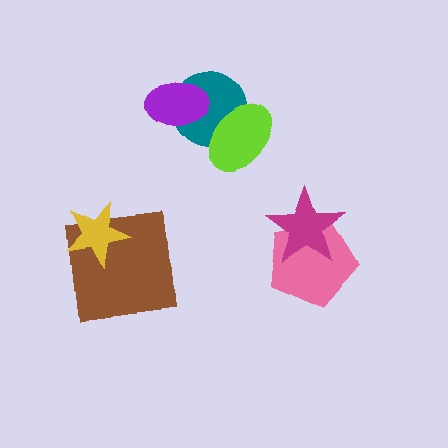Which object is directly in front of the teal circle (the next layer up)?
The purple ellipse is directly in front of the teal circle.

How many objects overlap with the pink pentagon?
1 object overlaps with the pink pentagon.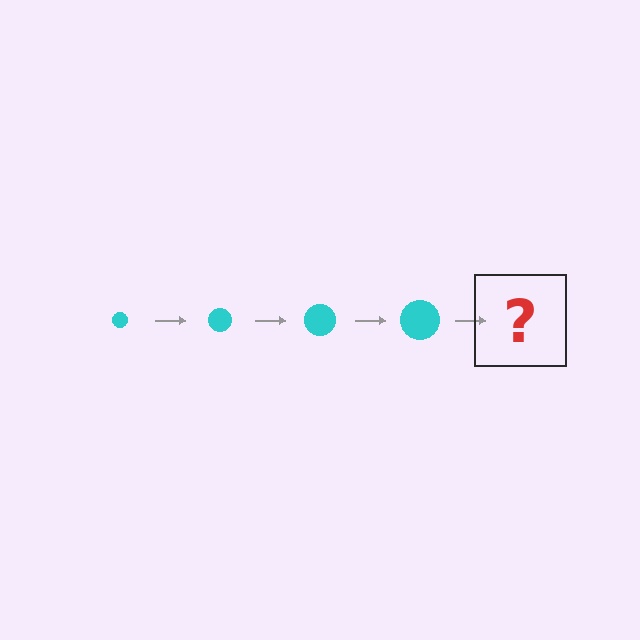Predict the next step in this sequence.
The next step is a cyan circle, larger than the previous one.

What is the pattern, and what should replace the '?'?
The pattern is that the circle gets progressively larger each step. The '?' should be a cyan circle, larger than the previous one.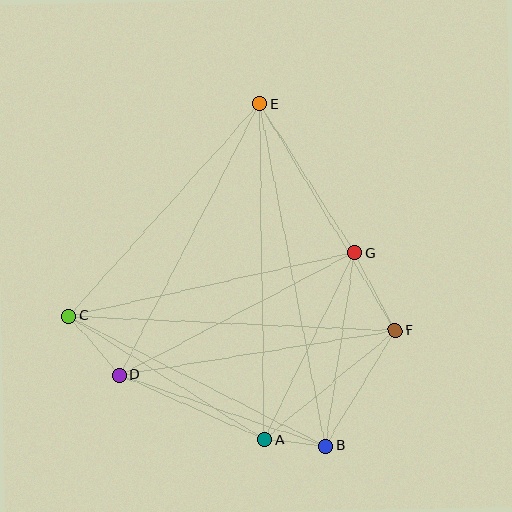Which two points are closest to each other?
Points A and B are closest to each other.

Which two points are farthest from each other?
Points B and E are farthest from each other.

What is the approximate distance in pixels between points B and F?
The distance between B and F is approximately 135 pixels.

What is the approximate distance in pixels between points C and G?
The distance between C and G is approximately 292 pixels.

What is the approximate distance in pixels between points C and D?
The distance between C and D is approximately 78 pixels.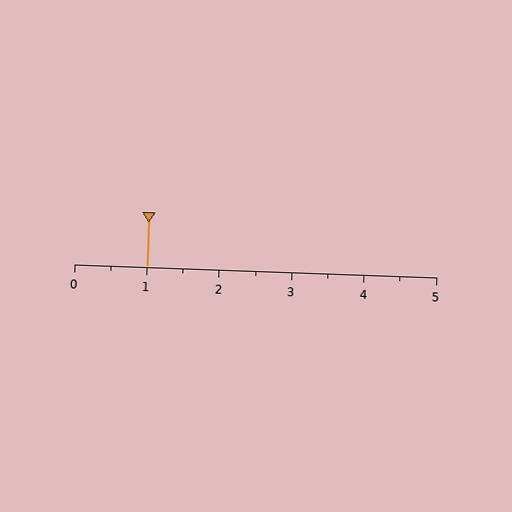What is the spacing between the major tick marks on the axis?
The major ticks are spaced 1 apart.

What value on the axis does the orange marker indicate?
The marker indicates approximately 1.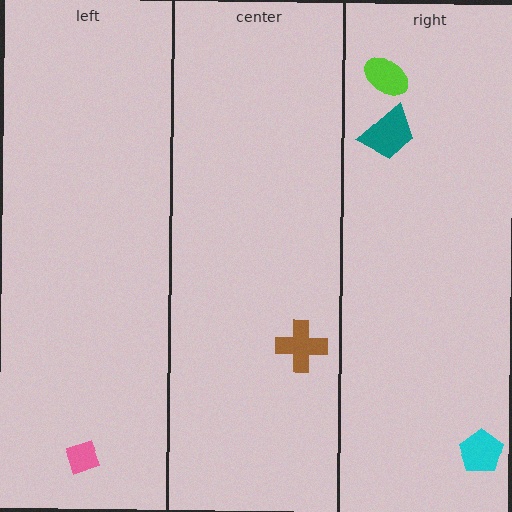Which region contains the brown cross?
The center region.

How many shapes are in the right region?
3.